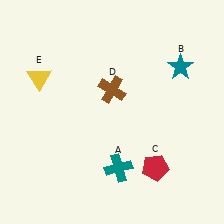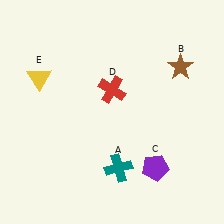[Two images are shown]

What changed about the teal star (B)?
In Image 1, B is teal. In Image 2, it changed to brown.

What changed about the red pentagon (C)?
In Image 1, C is red. In Image 2, it changed to purple.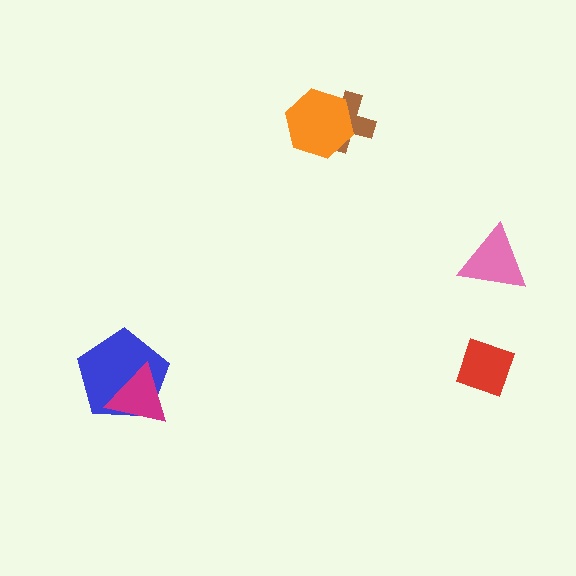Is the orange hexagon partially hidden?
No, no other shape covers it.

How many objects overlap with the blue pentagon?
1 object overlaps with the blue pentagon.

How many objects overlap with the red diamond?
0 objects overlap with the red diamond.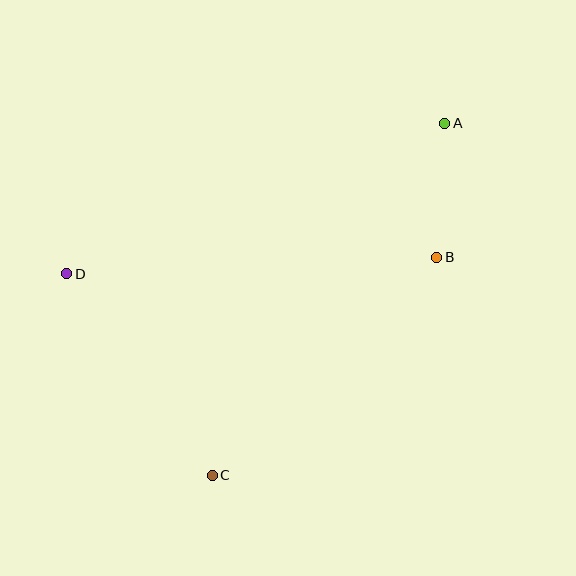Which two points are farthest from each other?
Points A and C are farthest from each other.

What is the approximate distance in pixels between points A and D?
The distance between A and D is approximately 407 pixels.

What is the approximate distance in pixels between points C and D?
The distance between C and D is approximately 249 pixels.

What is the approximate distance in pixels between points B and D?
The distance between B and D is approximately 370 pixels.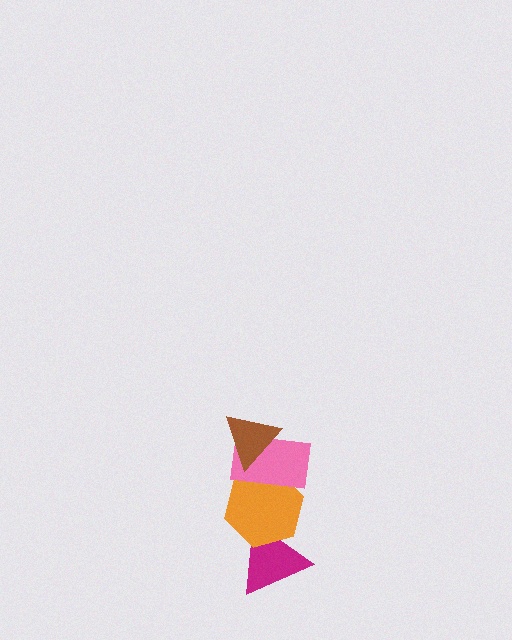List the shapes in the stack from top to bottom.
From top to bottom: the brown triangle, the pink rectangle, the orange hexagon, the magenta triangle.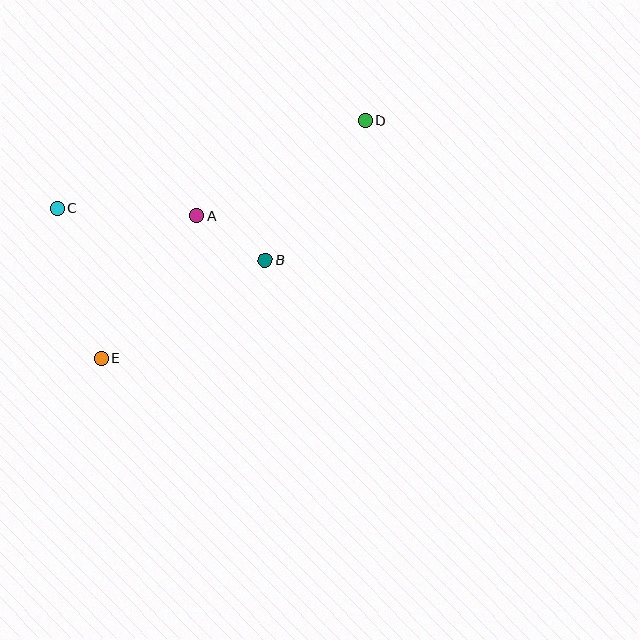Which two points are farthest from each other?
Points D and E are farthest from each other.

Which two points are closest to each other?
Points A and B are closest to each other.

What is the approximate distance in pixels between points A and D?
The distance between A and D is approximately 193 pixels.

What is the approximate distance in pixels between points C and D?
The distance between C and D is approximately 320 pixels.